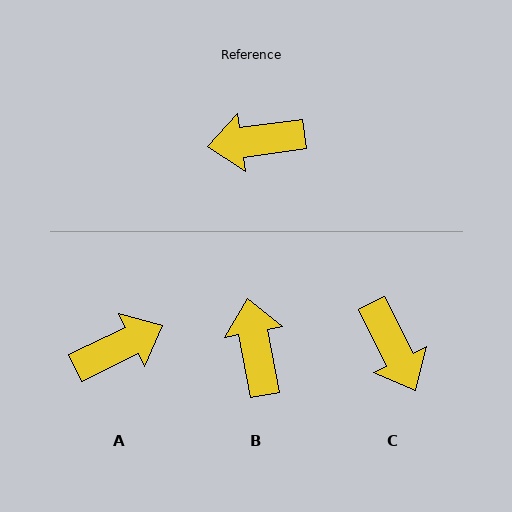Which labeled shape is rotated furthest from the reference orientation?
A, about 161 degrees away.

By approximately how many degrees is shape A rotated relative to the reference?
Approximately 161 degrees clockwise.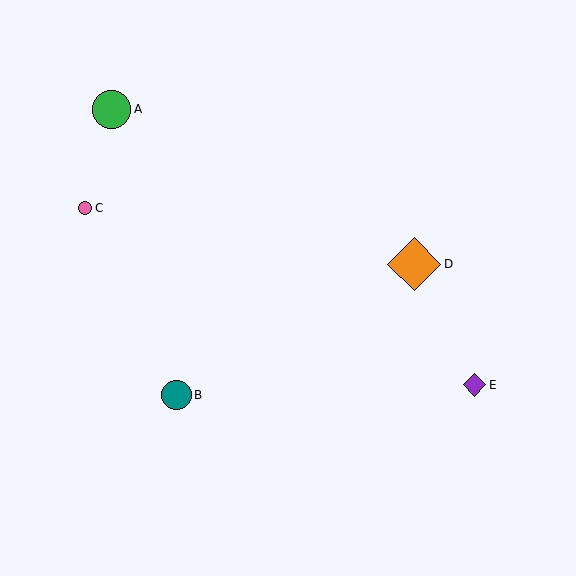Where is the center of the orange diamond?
The center of the orange diamond is at (414, 264).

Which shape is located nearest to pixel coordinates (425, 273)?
The orange diamond (labeled D) at (414, 264) is nearest to that location.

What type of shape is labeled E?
Shape E is a purple diamond.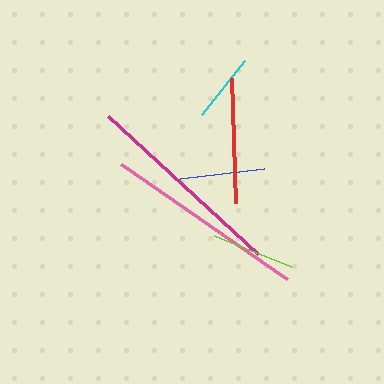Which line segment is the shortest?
The cyan line is the shortest at approximately 70 pixels.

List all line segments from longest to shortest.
From longest to shortest: magenta, pink, red, blue, lime, cyan.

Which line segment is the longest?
The magenta line is the longest at approximately 203 pixels.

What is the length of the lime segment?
The lime segment is approximately 84 pixels long.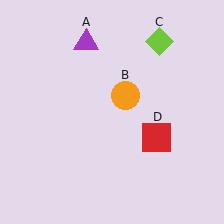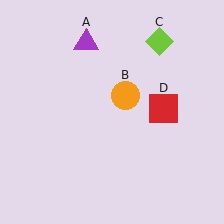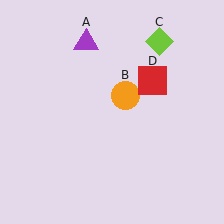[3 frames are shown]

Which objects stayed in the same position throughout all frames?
Purple triangle (object A) and orange circle (object B) and lime diamond (object C) remained stationary.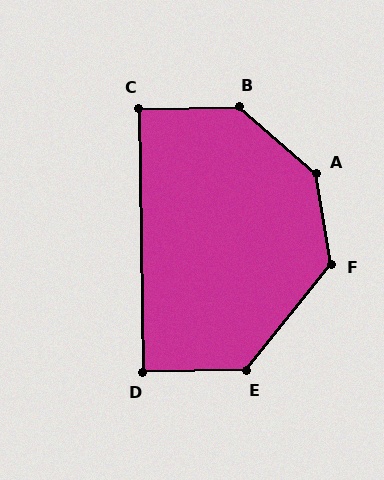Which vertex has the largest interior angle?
A, at approximately 140 degrees.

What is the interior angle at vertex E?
Approximately 130 degrees (obtuse).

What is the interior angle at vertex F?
Approximately 132 degrees (obtuse).